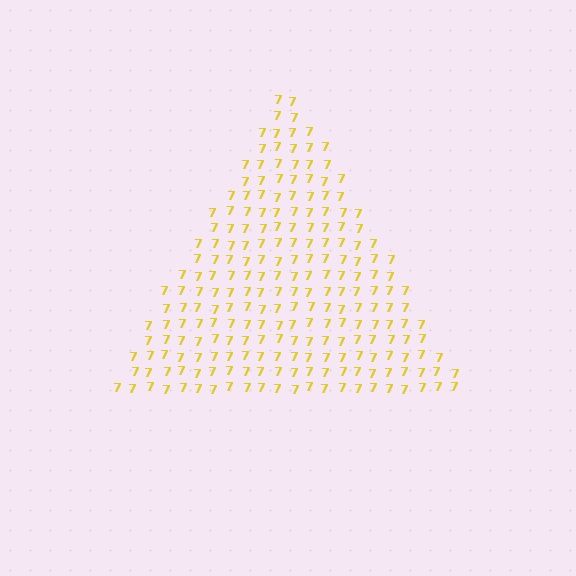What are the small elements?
The small elements are digit 7's.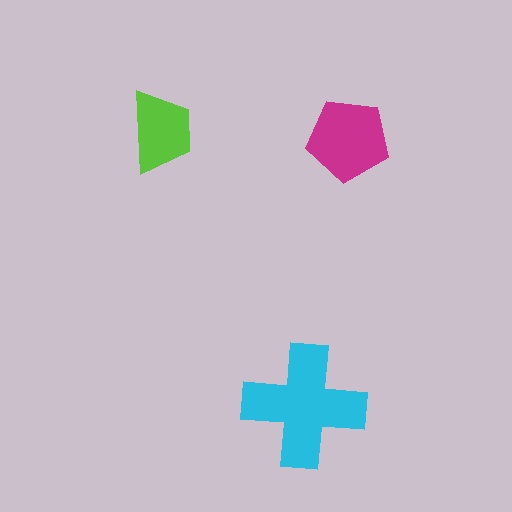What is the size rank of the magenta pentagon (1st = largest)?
2nd.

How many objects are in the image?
There are 3 objects in the image.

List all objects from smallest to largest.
The lime trapezoid, the magenta pentagon, the cyan cross.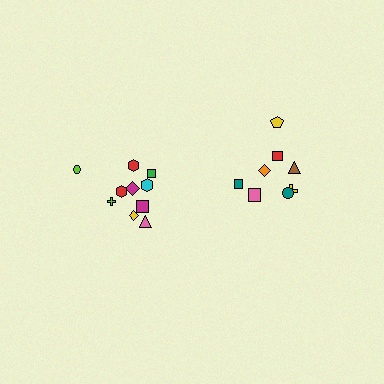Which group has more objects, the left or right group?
The left group.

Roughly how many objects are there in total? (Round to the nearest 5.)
Roughly 20 objects in total.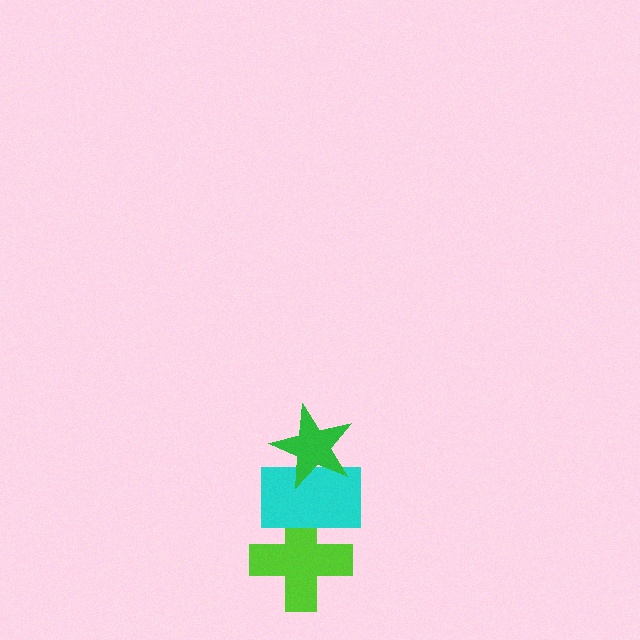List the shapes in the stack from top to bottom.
From top to bottom: the green star, the cyan rectangle, the lime cross.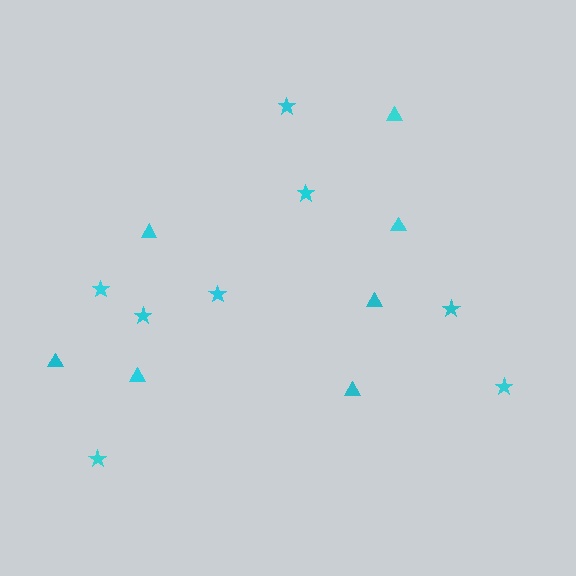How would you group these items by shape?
There are 2 groups: one group of triangles (7) and one group of stars (8).